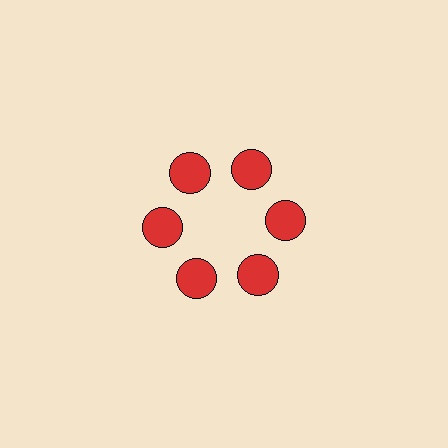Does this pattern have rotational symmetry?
Yes, this pattern has 6-fold rotational symmetry. It looks the same after rotating 60 degrees around the center.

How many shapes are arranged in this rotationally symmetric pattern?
There are 6 shapes, arranged in 6 groups of 1.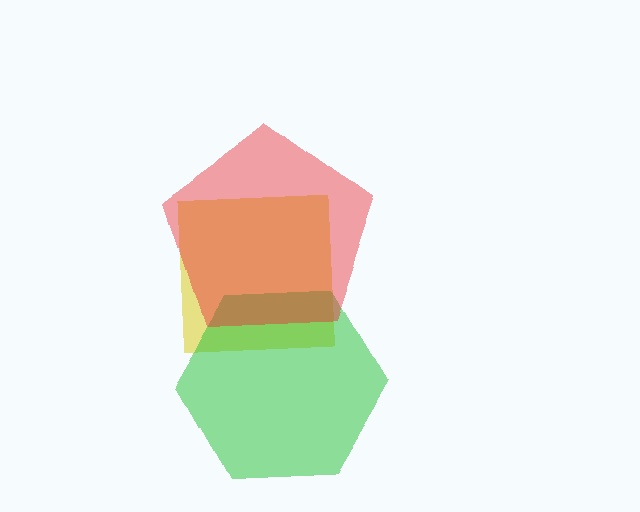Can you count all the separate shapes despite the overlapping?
Yes, there are 3 separate shapes.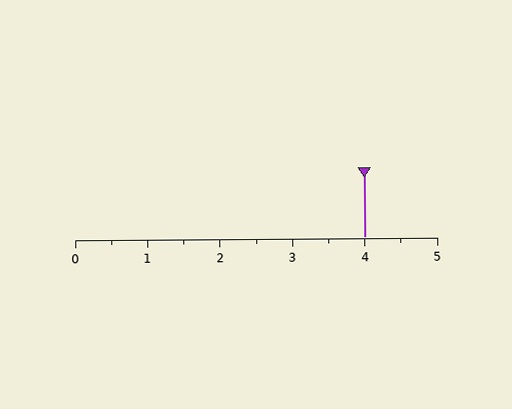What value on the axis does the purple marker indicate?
The marker indicates approximately 4.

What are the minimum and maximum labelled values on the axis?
The axis runs from 0 to 5.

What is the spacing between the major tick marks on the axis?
The major ticks are spaced 1 apart.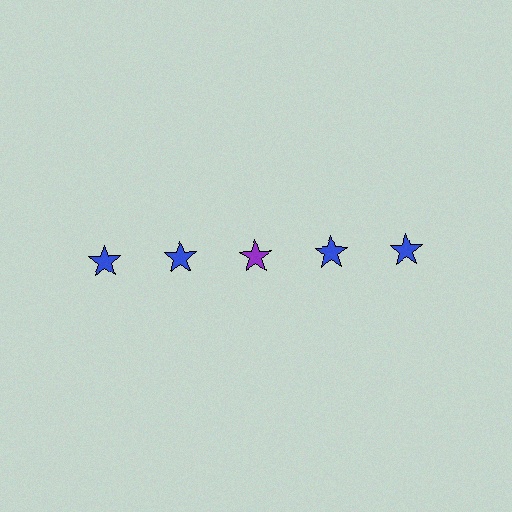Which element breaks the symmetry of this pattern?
The purple star in the top row, center column breaks the symmetry. All other shapes are blue stars.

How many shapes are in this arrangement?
There are 5 shapes arranged in a grid pattern.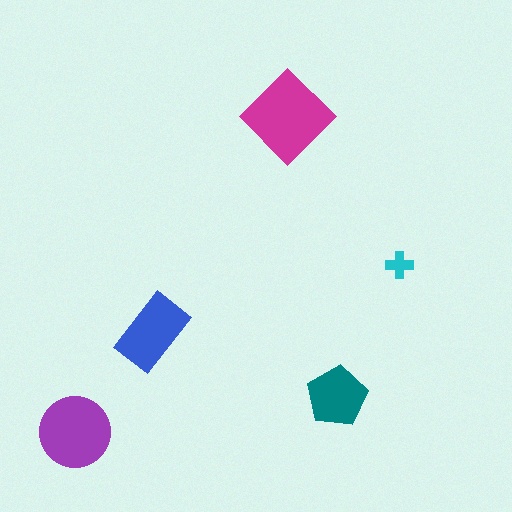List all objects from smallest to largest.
The cyan cross, the teal pentagon, the blue rectangle, the purple circle, the magenta diamond.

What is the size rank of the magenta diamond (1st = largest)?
1st.